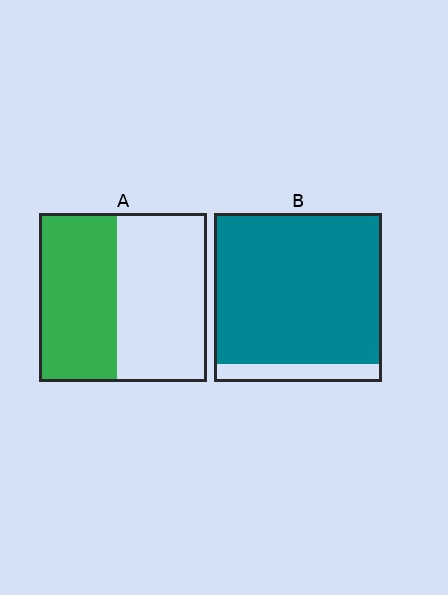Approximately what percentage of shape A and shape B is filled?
A is approximately 45% and B is approximately 90%.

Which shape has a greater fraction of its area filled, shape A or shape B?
Shape B.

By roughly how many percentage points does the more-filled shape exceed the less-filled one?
By roughly 45 percentage points (B over A).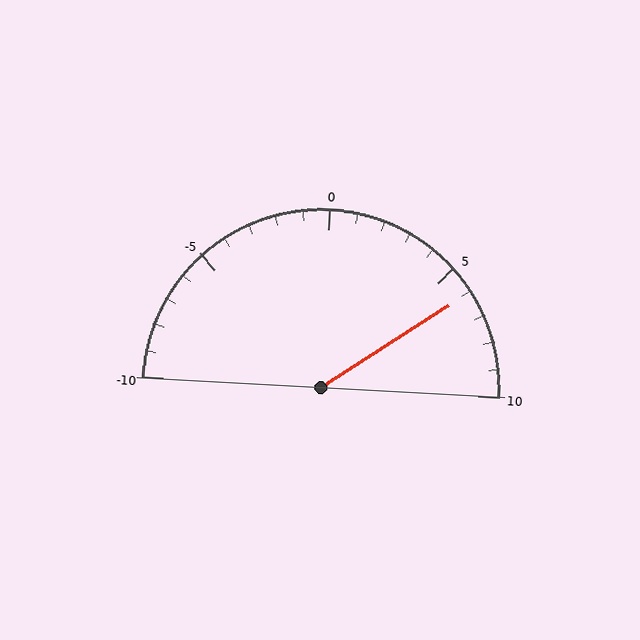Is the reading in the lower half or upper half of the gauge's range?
The reading is in the upper half of the range (-10 to 10).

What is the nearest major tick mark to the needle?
The nearest major tick mark is 5.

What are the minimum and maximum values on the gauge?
The gauge ranges from -10 to 10.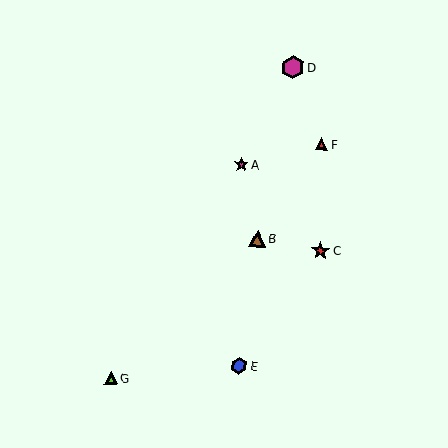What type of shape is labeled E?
Shape E is a blue hexagon.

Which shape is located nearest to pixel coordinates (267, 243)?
The brown triangle (labeled B) at (257, 238) is nearest to that location.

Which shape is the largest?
The magenta hexagon (labeled D) is the largest.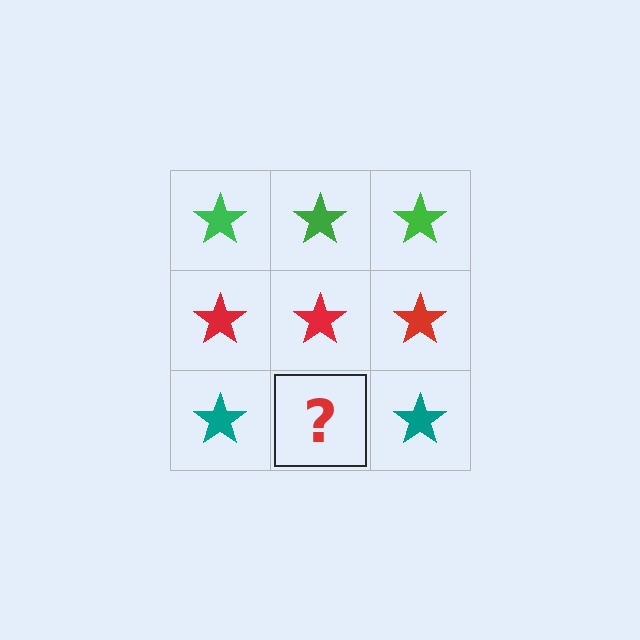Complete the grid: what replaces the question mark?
The question mark should be replaced with a teal star.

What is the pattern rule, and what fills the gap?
The rule is that each row has a consistent color. The gap should be filled with a teal star.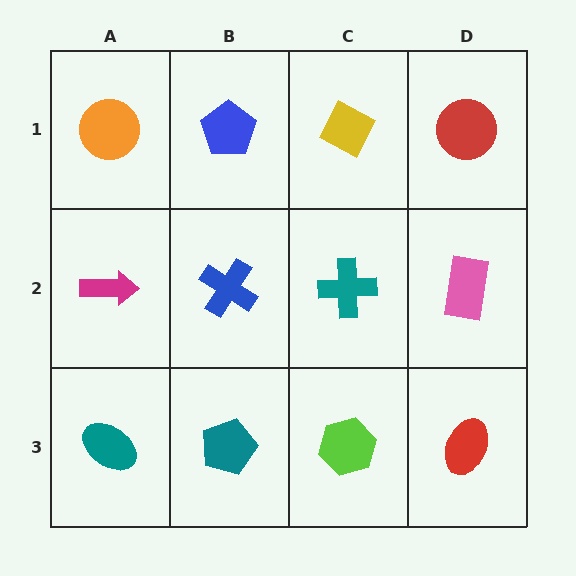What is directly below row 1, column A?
A magenta arrow.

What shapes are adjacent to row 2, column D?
A red circle (row 1, column D), a red ellipse (row 3, column D), a teal cross (row 2, column C).